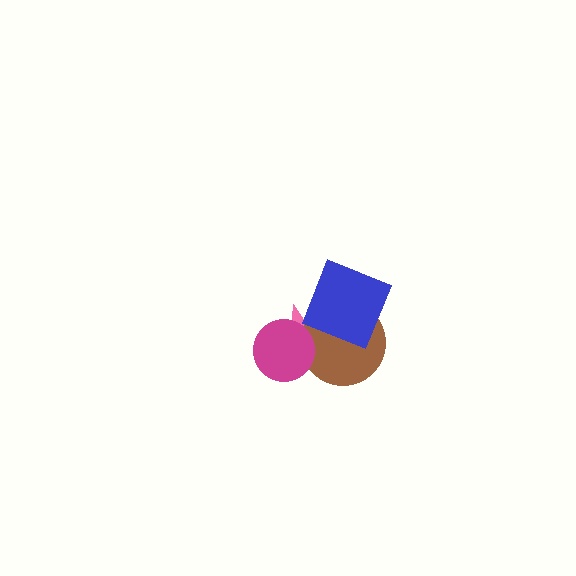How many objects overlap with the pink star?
3 objects overlap with the pink star.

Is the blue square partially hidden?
No, no other shape covers it.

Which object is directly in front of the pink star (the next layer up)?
The brown circle is directly in front of the pink star.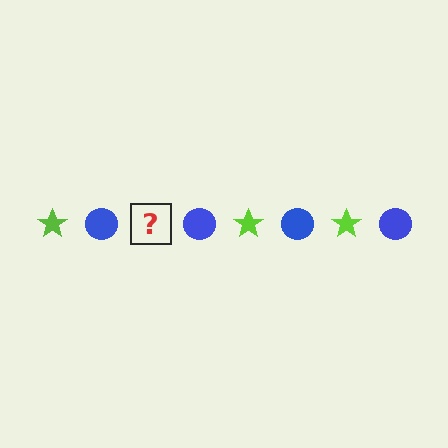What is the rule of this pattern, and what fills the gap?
The rule is that the pattern alternates between lime star and blue circle. The gap should be filled with a lime star.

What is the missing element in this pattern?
The missing element is a lime star.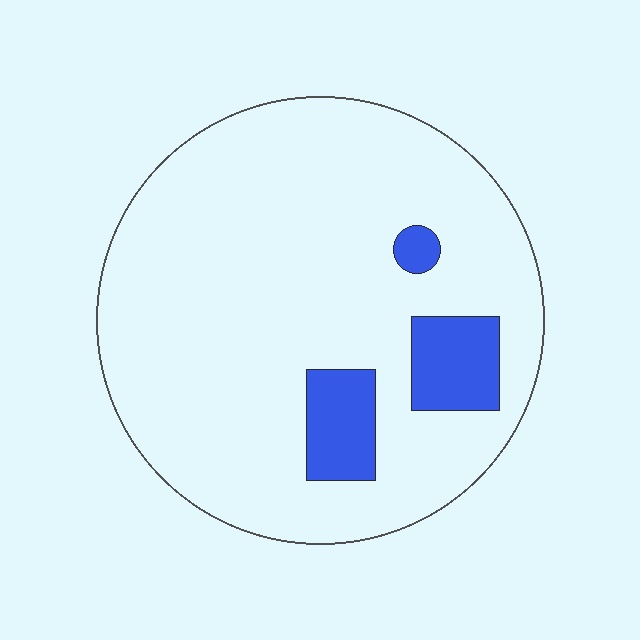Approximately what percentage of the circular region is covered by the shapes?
Approximately 10%.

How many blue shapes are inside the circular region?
3.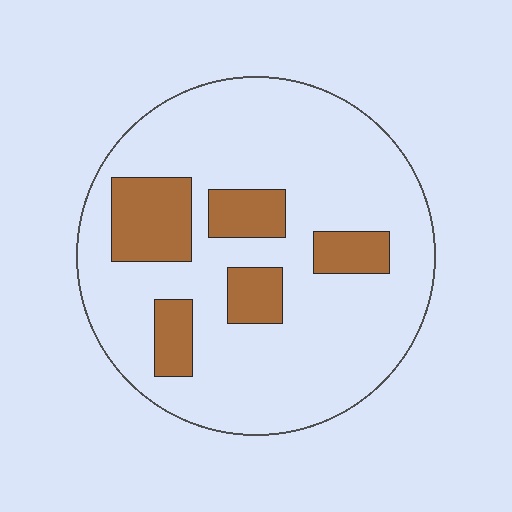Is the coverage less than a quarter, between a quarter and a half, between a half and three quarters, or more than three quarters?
Less than a quarter.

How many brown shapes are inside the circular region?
5.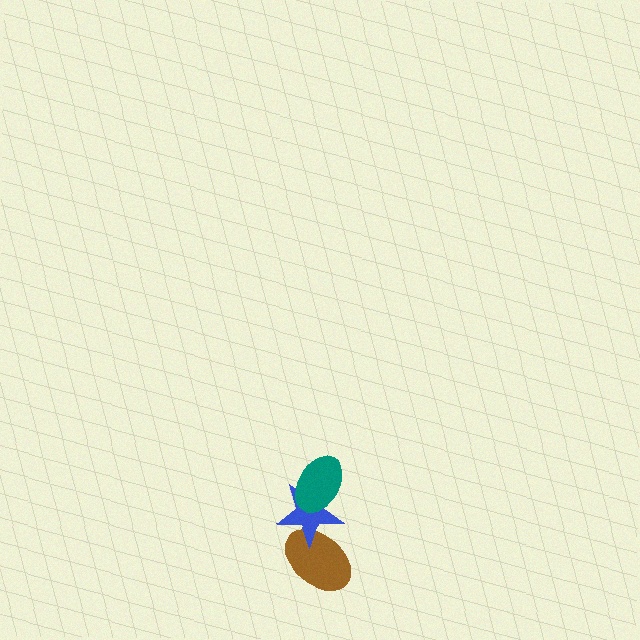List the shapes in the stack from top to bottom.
From top to bottom: the teal ellipse, the blue star, the brown ellipse.